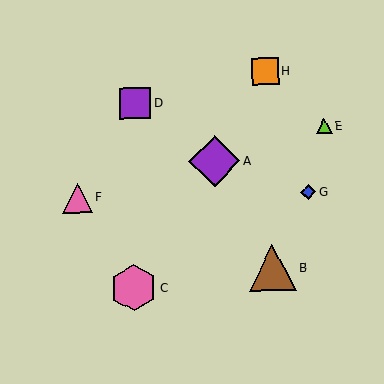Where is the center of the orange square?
The center of the orange square is at (265, 72).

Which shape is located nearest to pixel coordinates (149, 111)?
The purple square (labeled D) at (135, 103) is nearest to that location.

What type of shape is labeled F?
Shape F is a pink triangle.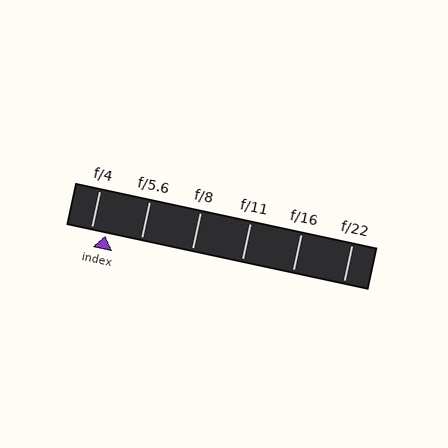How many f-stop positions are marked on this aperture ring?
There are 6 f-stop positions marked.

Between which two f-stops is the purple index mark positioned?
The index mark is between f/4 and f/5.6.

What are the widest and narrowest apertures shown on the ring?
The widest aperture shown is f/4 and the narrowest is f/22.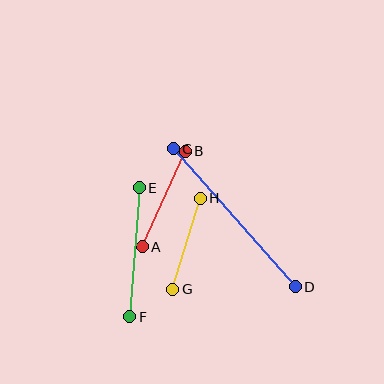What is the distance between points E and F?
The distance is approximately 129 pixels.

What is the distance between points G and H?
The distance is approximately 95 pixels.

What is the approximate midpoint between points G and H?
The midpoint is at approximately (186, 244) pixels.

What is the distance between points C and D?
The distance is approximately 184 pixels.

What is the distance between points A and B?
The distance is approximately 105 pixels.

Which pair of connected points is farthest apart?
Points C and D are farthest apart.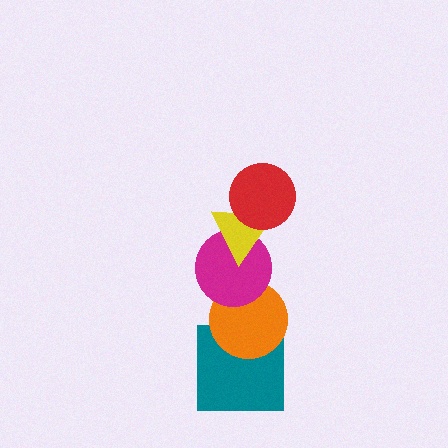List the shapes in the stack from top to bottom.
From top to bottom: the red circle, the yellow triangle, the magenta circle, the orange circle, the teal square.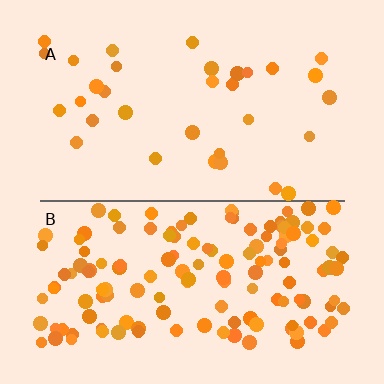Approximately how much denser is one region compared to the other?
Approximately 4.3× — region B over region A.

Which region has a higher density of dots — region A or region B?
B (the bottom).